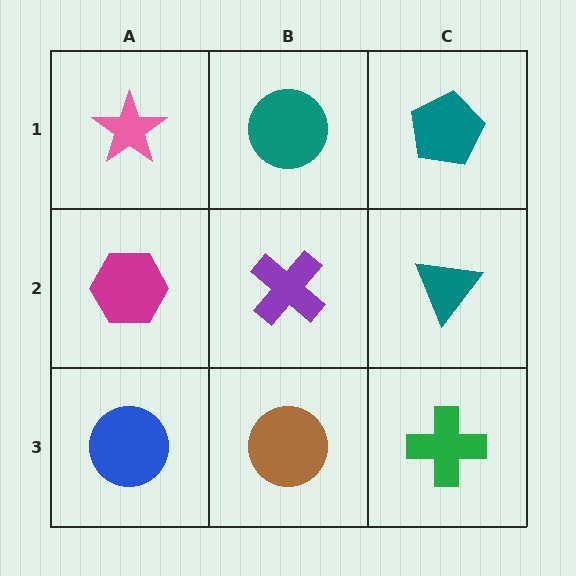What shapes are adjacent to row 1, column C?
A teal triangle (row 2, column C), a teal circle (row 1, column B).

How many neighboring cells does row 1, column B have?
3.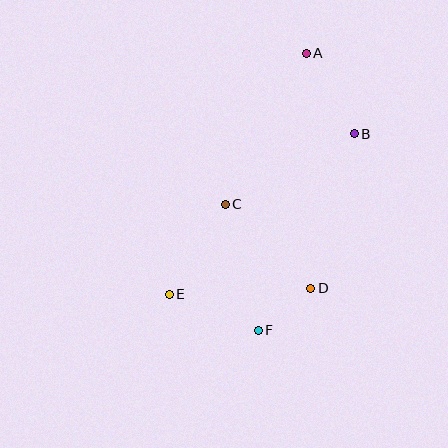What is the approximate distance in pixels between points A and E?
The distance between A and E is approximately 277 pixels.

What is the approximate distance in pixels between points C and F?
The distance between C and F is approximately 130 pixels.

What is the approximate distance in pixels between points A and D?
The distance between A and D is approximately 235 pixels.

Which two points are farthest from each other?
Points A and F are farthest from each other.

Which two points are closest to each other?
Points D and F are closest to each other.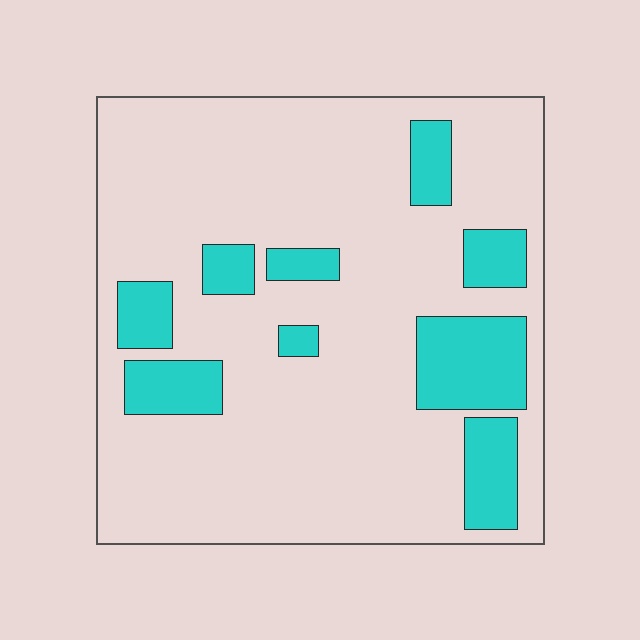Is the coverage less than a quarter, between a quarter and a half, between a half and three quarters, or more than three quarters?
Less than a quarter.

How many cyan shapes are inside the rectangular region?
9.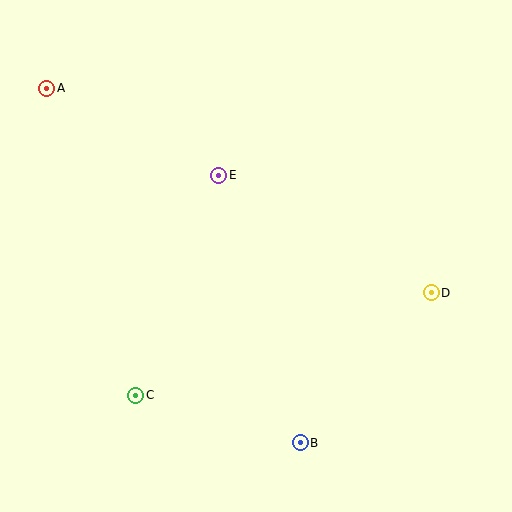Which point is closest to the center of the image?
Point E at (219, 175) is closest to the center.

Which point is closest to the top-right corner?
Point D is closest to the top-right corner.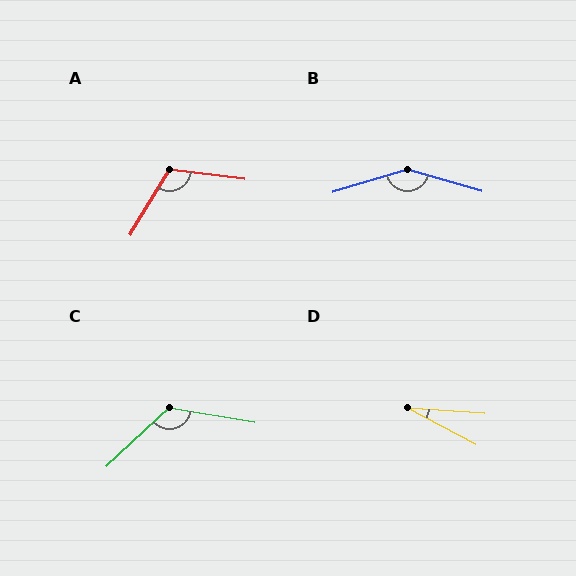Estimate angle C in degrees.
Approximately 127 degrees.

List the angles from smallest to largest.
D (24°), A (114°), C (127°), B (147°).